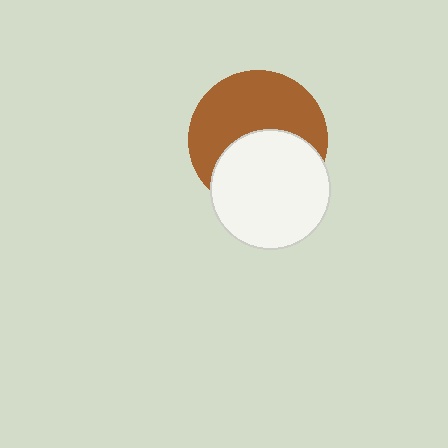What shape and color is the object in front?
The object in front is a white circle.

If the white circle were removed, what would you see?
You would see the complete brown circle.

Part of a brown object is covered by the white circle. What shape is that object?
It is a circle.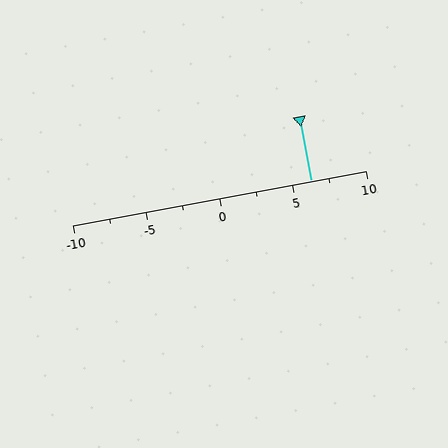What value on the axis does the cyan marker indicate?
The marker indicates approximately 6.2.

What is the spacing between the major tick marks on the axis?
The major ticks are spaced 5 apart.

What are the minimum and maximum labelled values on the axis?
The axis runs from -10 to 10.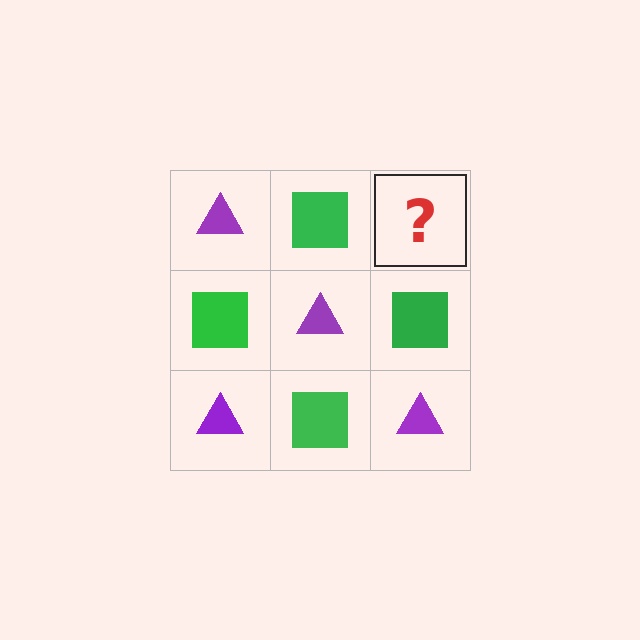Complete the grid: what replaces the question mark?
The question mark should be replaced with a purple triangle.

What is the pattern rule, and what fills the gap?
The rule is that it alternates purple triangle and green square in a checkerboard pattern. The gap should be filled with a purple triangle.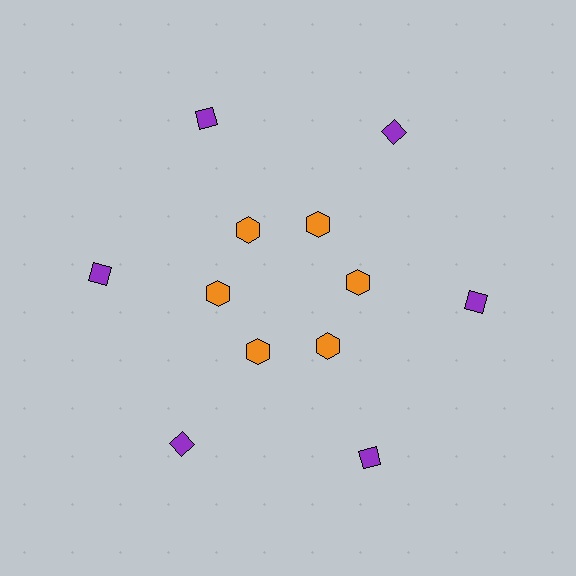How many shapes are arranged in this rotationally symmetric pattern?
There are 12 shapes, arranged in 6 groups of 2.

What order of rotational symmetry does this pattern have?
This pattern has 6-fold rotational symmetry.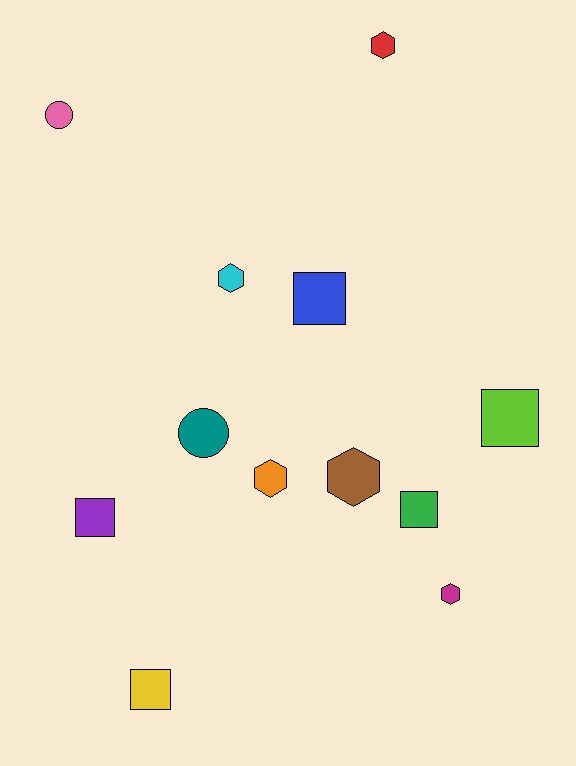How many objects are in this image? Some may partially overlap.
There are 12 objects.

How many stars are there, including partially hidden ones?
There are no stars.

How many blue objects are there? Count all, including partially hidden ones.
There is 1 blue object.